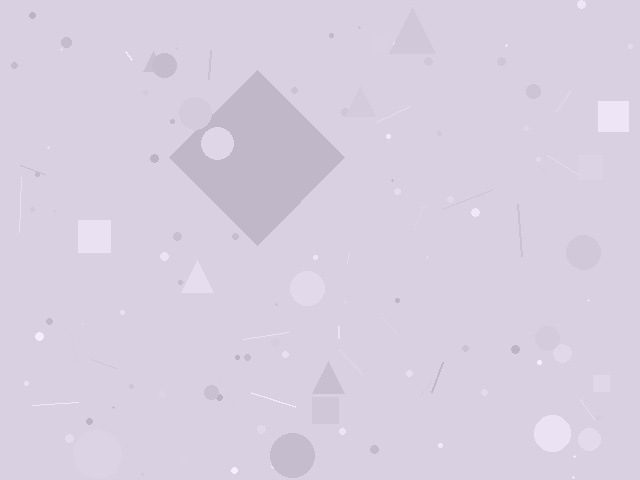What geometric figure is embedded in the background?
A diamond is embedded in the background.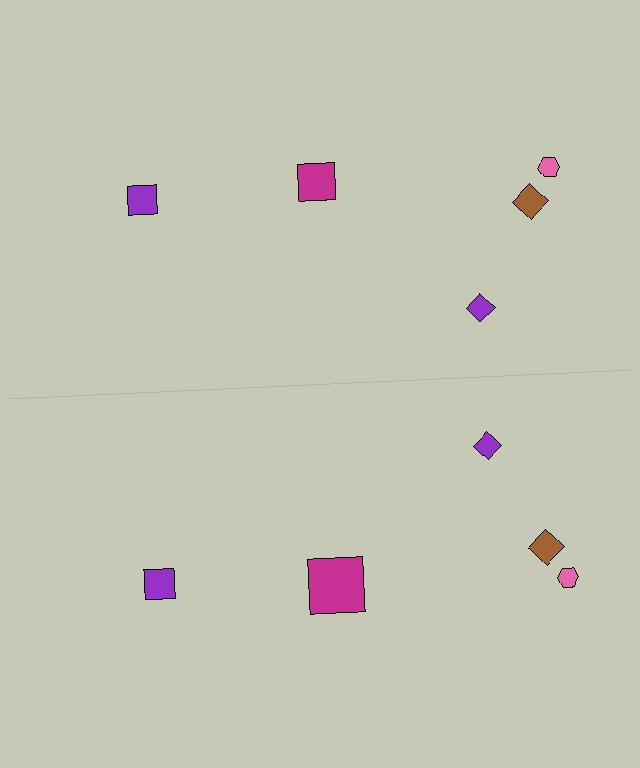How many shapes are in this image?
There are 10 shapes in this image.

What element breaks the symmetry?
The magenta square on the bottom side has a different size than its mirror counterpart.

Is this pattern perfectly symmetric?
No, the pattern is not perfectly symmetric. The magenta square on the bottom side has a different size than its mirror counterpart.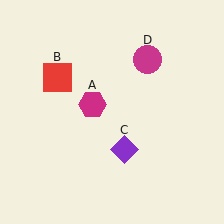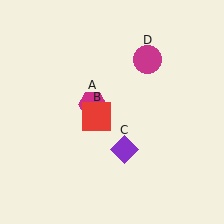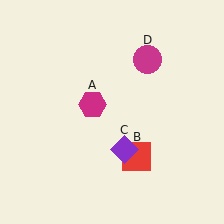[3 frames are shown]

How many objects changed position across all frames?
1 object changed position: red square (object B).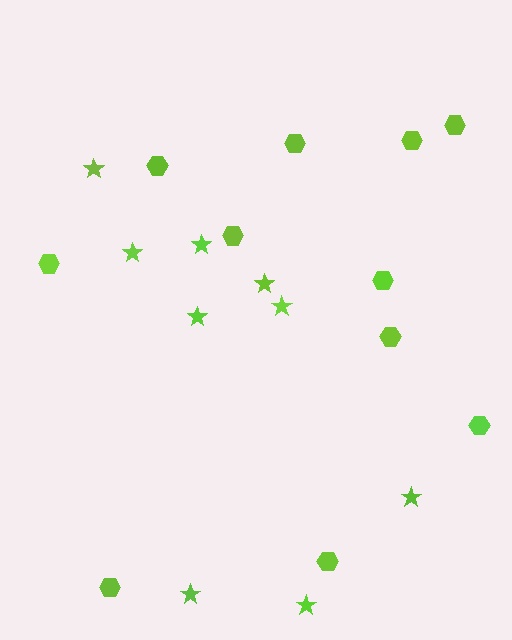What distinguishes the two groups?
There are 2 groups: one group of stars (9) and one group of hexagons (11).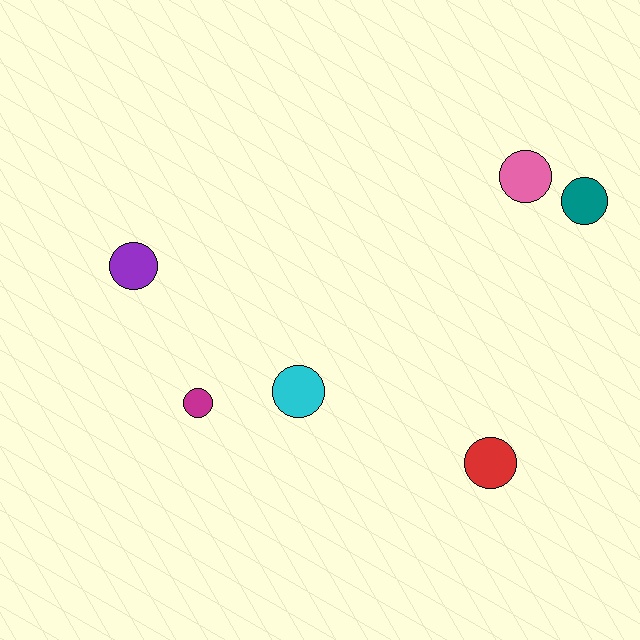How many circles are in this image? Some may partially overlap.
There are 6 circles.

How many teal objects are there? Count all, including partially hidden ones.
There is 1 teal object.